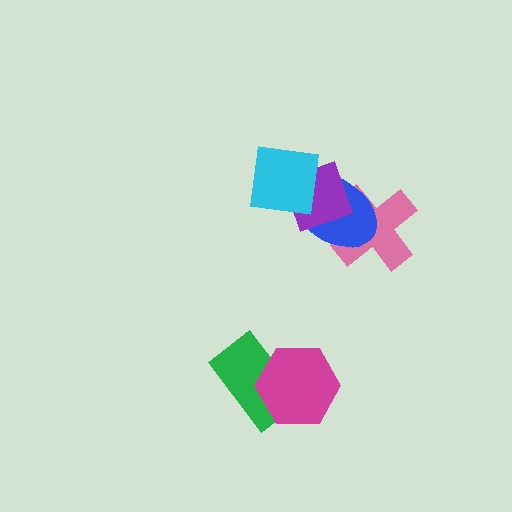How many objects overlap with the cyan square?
2 objects overlap with the cyan square.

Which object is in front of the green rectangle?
The magenta hexagon is in front of the green rectangle.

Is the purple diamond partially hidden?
Yes, it is partially covered by another shape.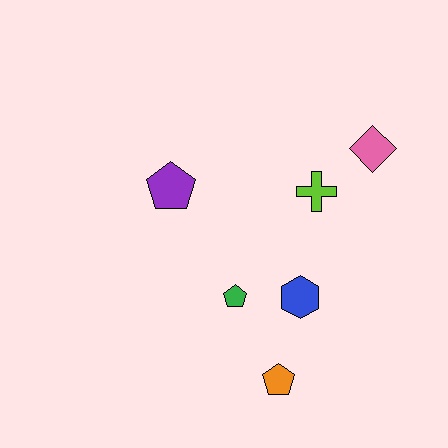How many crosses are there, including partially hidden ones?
There is 1 cross.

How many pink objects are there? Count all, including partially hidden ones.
There is 1 pink object.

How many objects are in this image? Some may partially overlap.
There are 6 objects.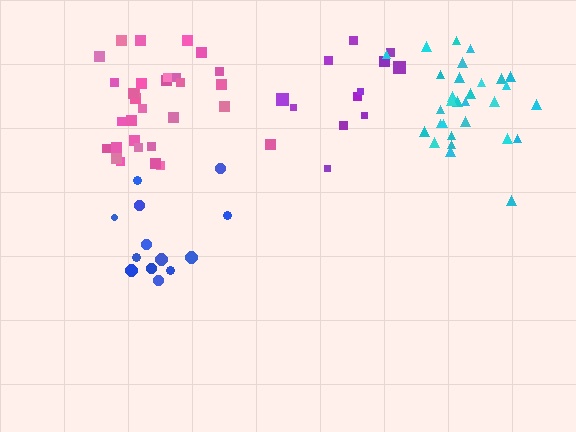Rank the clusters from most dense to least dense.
cyan, blue, pink, purple.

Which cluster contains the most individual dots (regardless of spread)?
Cyan (31).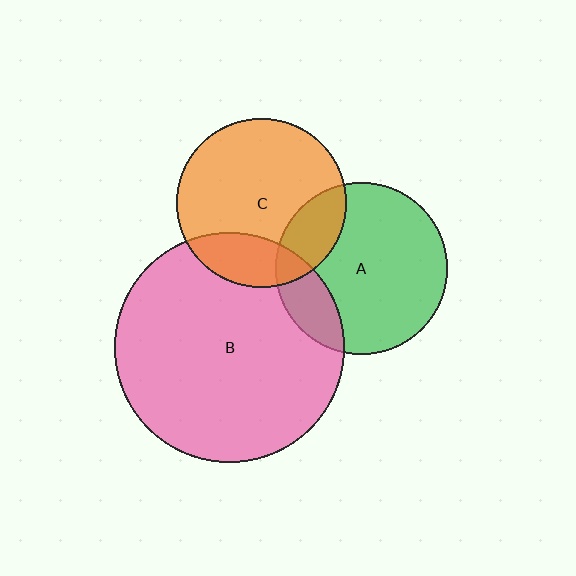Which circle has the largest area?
Circle B (pink).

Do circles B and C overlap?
Yes.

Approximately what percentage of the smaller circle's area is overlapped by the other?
Approximately 20%.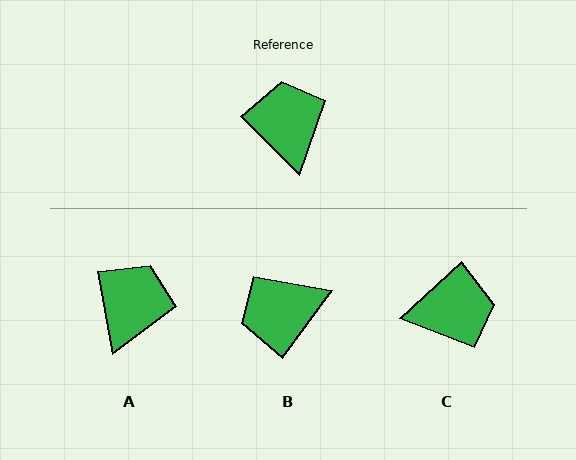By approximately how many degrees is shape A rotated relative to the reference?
Approximately 35 degrees clockwise.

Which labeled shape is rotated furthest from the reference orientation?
B, about 99 degrees away.